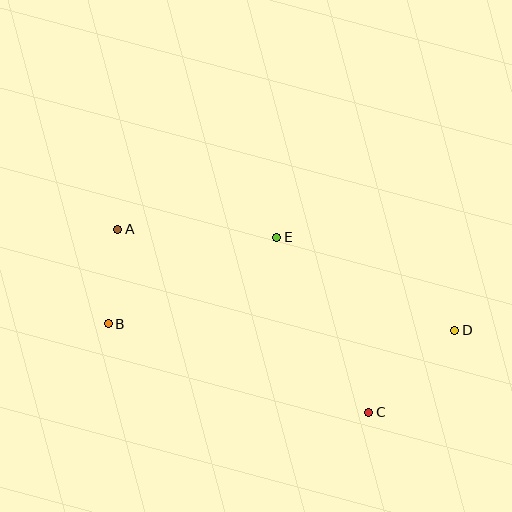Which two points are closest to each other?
Points A and B are closest to each other.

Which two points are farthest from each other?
Points A and D are farthest from each other.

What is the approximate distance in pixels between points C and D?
The distance between C and D is approximately 119 pixels.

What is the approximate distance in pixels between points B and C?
The distance between B and C is approximately 275 pixels.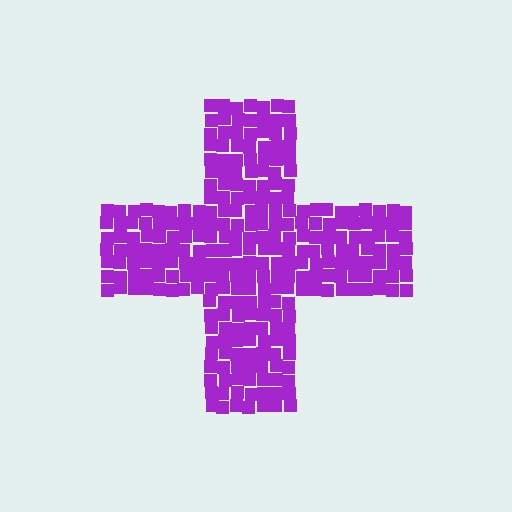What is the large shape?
The large shape is a cross.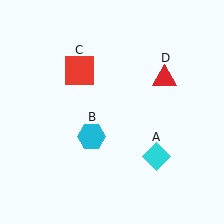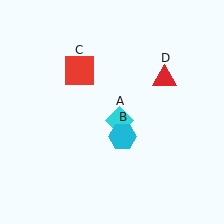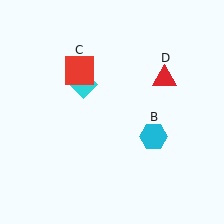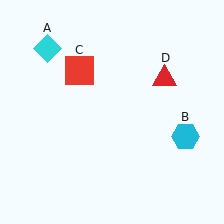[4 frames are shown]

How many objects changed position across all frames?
2 objects changed position: cyan diamond (object A), cyan hexagon (object B).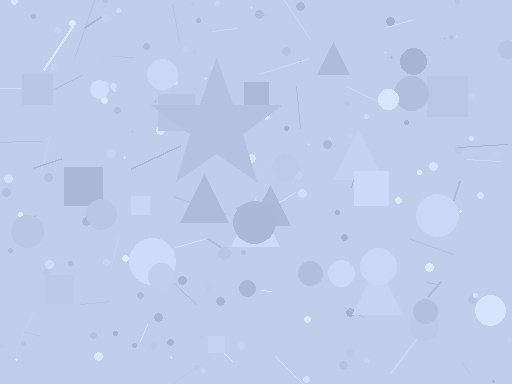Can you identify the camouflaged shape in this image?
The camouflaged shape is a star.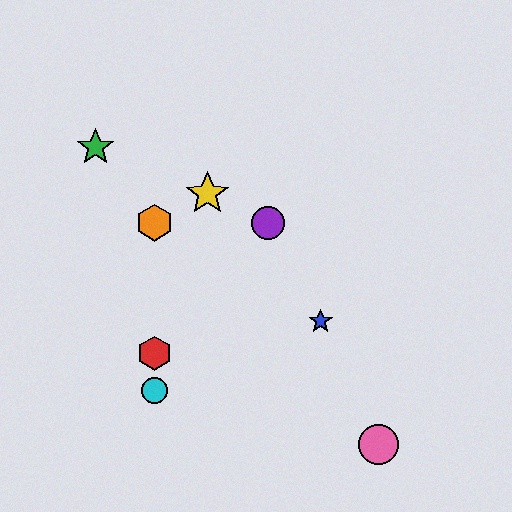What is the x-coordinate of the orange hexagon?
The orange hexagon is at x≈155.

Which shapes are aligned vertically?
The red hexagon, the orange hexagon, the cyan circle are aligned vertically.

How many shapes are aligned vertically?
3 shapes (the red hexagon, the orange hexagon, the cyan circle) are aligned vertically.